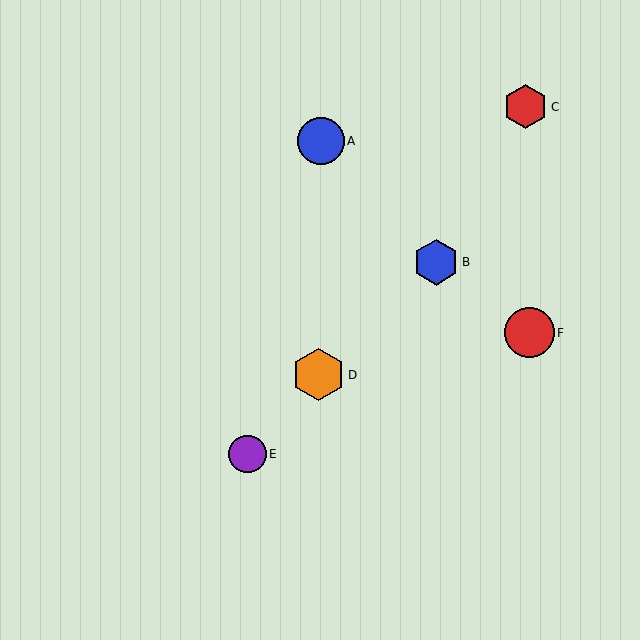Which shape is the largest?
The orange hexagon (labeled D) is the largest.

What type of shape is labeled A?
Shape A is a blue circle.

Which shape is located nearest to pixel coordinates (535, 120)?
The red hexagon (labeled C) at (526, 107) is nearest to that location.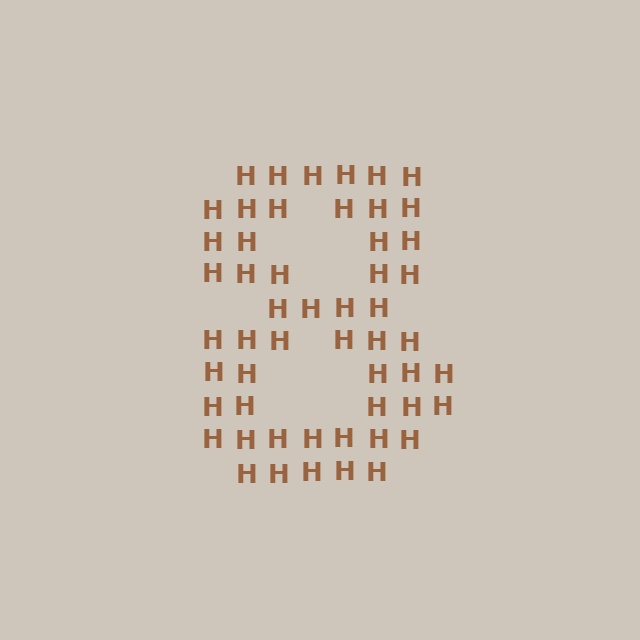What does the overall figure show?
The overall figure shows the digit 8.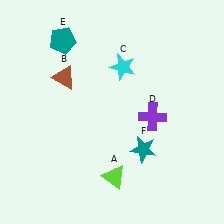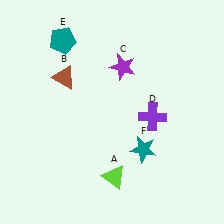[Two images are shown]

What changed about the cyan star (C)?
In Image 1, C is cyan. In Image 2, it changed to purple.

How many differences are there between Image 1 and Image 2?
There is 1 difference between the two images.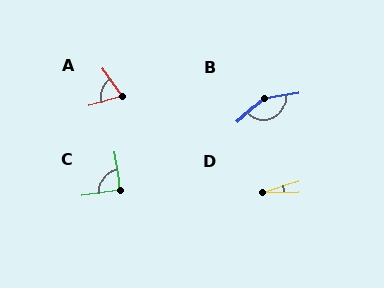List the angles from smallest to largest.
D (18°), A (71°), C (89°), B (148°).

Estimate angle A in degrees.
Approximately 71 degrees.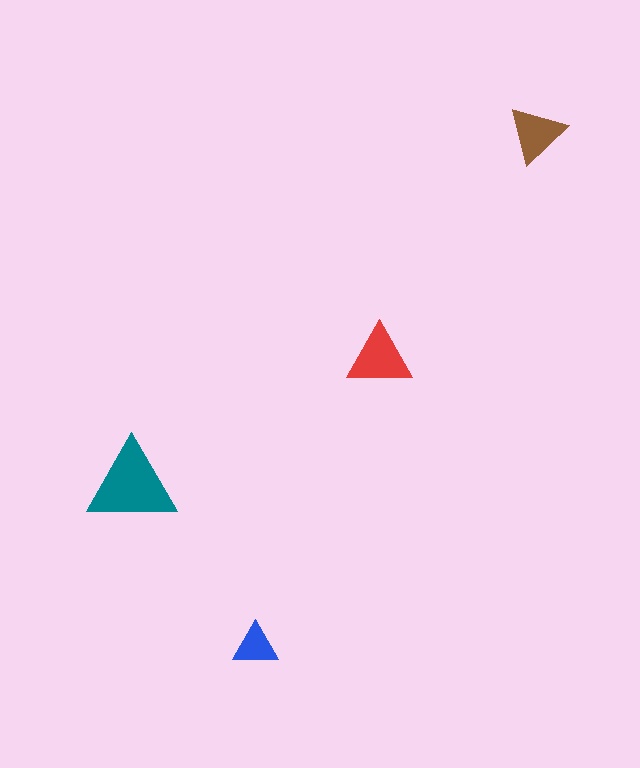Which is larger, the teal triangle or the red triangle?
The teal one.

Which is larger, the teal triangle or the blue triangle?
The teal one.